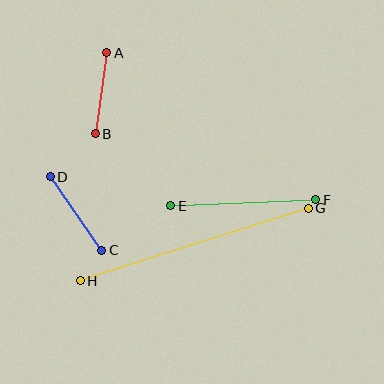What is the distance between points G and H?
The distance is approximately 239 pixels.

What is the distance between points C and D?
The distance is approximately 90 pixels.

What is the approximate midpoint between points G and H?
The midpoint is at approximately (194, 244) pixels.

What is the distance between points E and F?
The distance is approximately 145 pixels.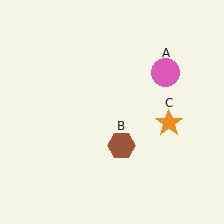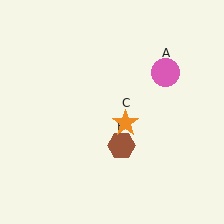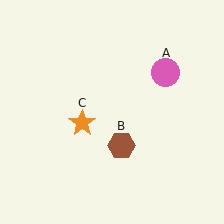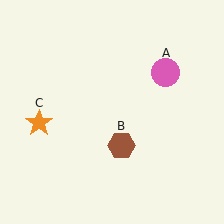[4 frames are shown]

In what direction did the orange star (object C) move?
The orange star (object C) moved left.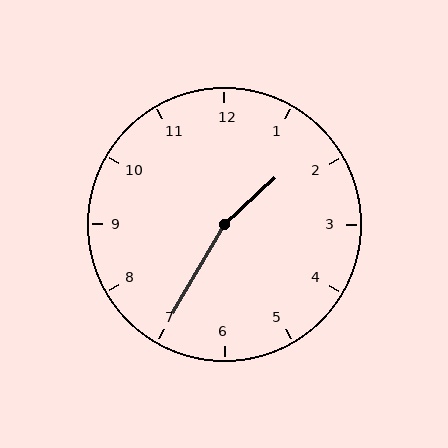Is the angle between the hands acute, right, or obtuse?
It is obtuse.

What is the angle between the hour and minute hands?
Approximately 162 degrees.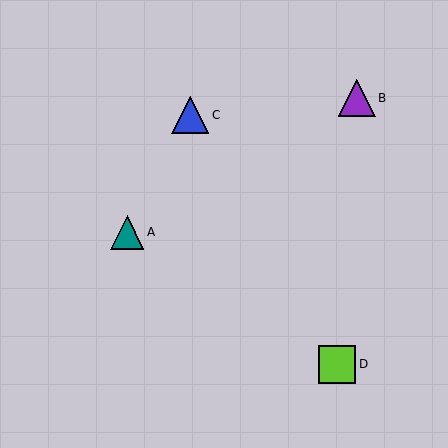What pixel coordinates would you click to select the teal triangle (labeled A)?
Click at (127, 232) to select the teal triangle A.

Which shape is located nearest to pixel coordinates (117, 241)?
The teal triangle (labeled A) at (127, 232) is nearest to that location.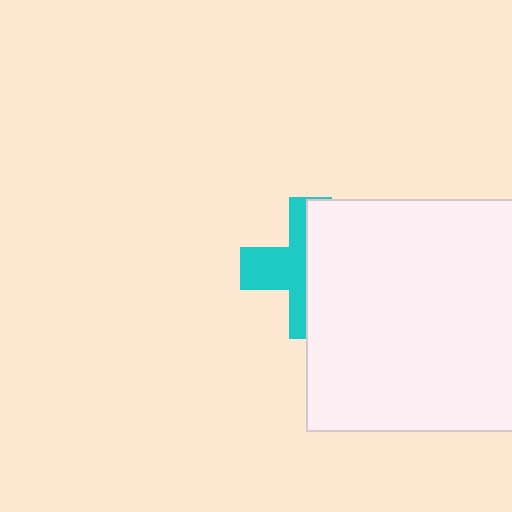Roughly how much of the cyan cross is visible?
A small part of it is visible (roughly 44%).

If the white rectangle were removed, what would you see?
You would see the complete cyan cross.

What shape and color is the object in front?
The object in front is a white rectangle.